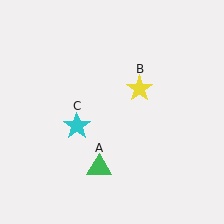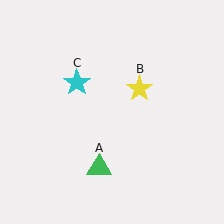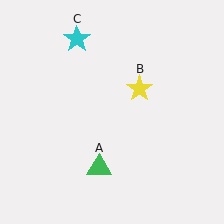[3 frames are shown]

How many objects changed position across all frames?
1 object changed position: cyan star (object C).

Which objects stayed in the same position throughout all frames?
Green triangle (object A) and yellow star (object B) remained stationary.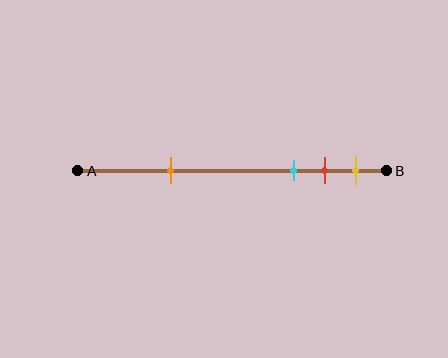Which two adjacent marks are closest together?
The red and yellow marks are the closest adjacent pair.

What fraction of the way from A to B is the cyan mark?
The cyan mark is approximately 70% (0.7) of the way from A to B.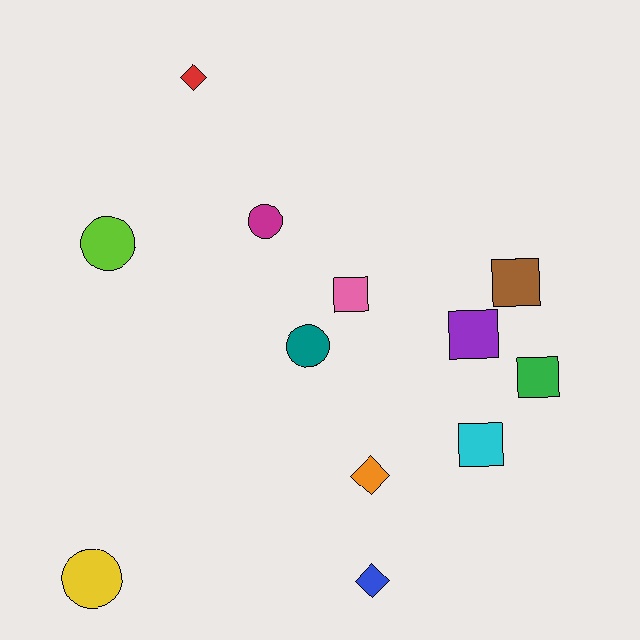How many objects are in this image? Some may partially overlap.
There are 12 objects.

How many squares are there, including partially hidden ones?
There are 5 squares.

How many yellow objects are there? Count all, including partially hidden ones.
There is 1 yellow object.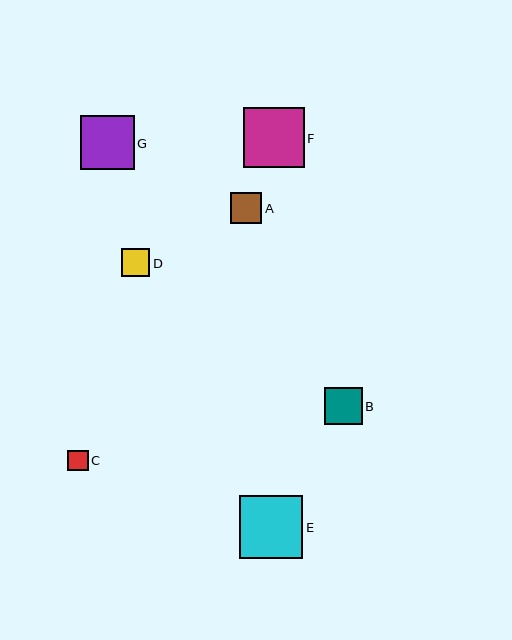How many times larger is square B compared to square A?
Square B is approximately 1.2 times the size of square A.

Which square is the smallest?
Square C is the smallest with a size of approximately 21 pixels.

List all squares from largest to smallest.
From largest to smallest: E, F, G, B, A, D, C.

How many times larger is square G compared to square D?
Square G is approximately 1.9 times the size of square D.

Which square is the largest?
Square E is the largest with a size of approximately 63 pixels.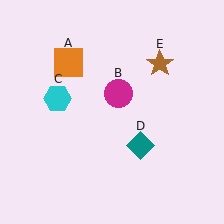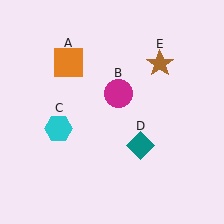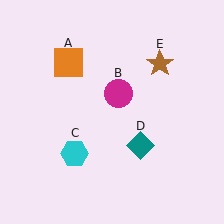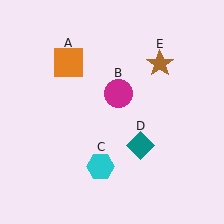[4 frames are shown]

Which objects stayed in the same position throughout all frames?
Orange square (object A) and magenta circle (object B) and teal diamond (object D) and brown star (object E) remained stationary.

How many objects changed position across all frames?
1 object changed position: cyan hexagon (object C).